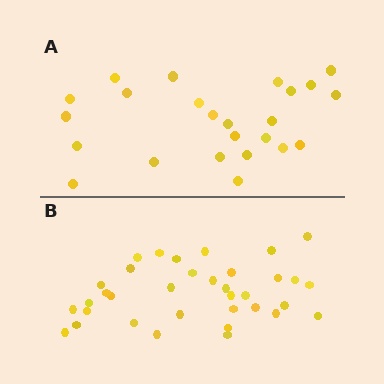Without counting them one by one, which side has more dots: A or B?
Region B (the bottom region) has more dots.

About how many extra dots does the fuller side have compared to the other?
Region B has roughly 12 or so more dots than region A.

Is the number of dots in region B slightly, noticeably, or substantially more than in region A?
Region B has substantially more. The ratio is roughly 1.5 to 1.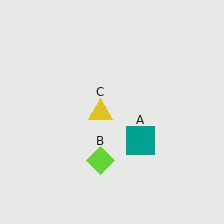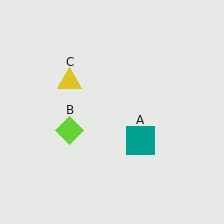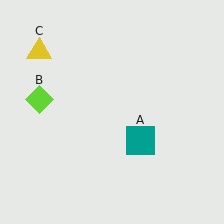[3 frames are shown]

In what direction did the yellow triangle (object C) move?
The yellow triangle (object C) moved up and to the left.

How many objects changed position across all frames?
2 objects changed position: lime diamond (object B), yellow triangle (object C).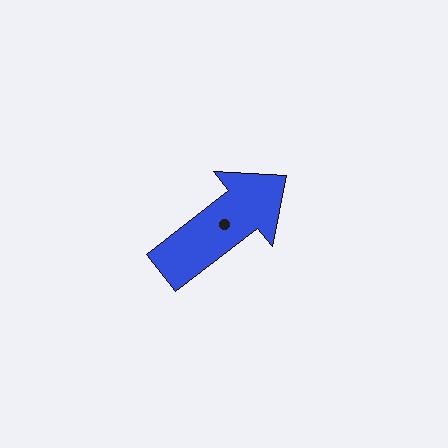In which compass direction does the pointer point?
Northeast.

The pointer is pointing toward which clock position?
Roughly 2 o'clock.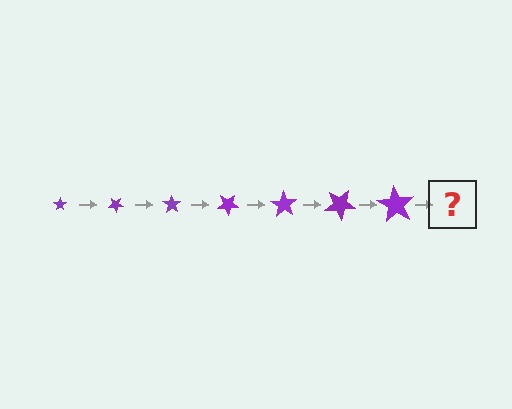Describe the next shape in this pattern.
It should be a star, larger than the previous one and rotated 245 degrees from the start.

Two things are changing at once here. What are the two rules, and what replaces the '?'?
The two rules are that the star grows larger each step and it rotates 35 degrees each step. The '?' should be a star, larger than the previous one and rotated 245 degrees from the start.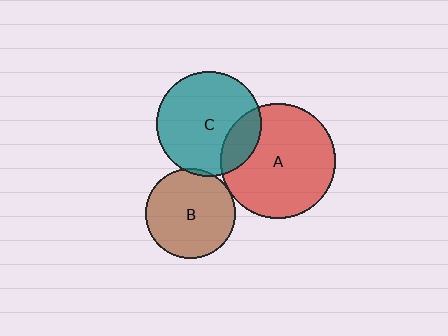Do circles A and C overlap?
Yes.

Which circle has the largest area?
Circle A (red).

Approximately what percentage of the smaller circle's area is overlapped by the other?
Approximately 20%.